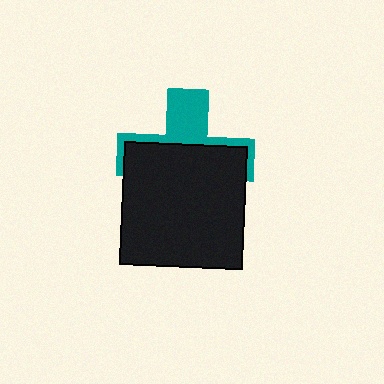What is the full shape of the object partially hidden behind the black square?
The partially hidden object is a teal cross.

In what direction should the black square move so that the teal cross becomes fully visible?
The black square should move down. That is the shortest direction to clear the overlap and leave the teal cross fully visible.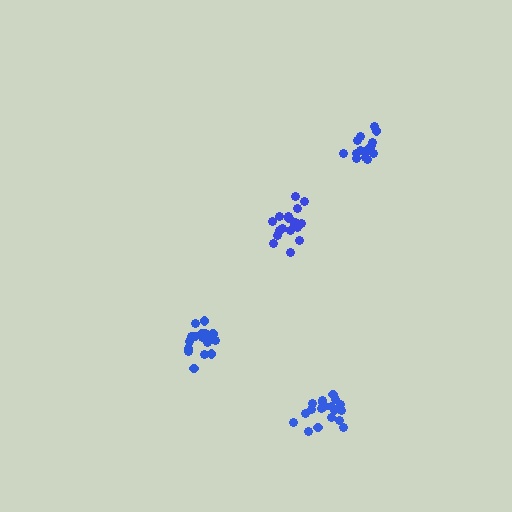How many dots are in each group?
Group 1: 18 dots, Group 2: 15 dots, Group 3: 18 dots, Group 4: 20 dots (71 total).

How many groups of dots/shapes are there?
There are 4 groups.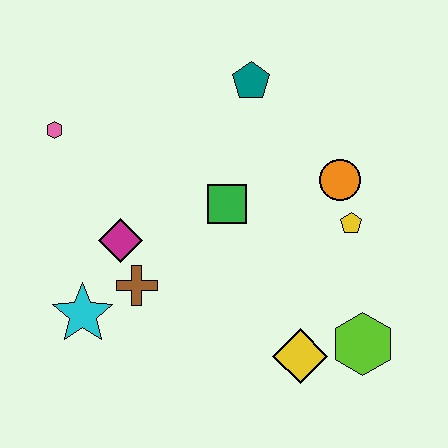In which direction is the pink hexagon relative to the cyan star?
The pink hexagon is above the cyan star.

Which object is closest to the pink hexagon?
The magenta diamond is closest to the pink hexagon.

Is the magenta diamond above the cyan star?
Yes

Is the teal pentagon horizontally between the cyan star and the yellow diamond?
Yes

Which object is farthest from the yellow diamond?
The pink hexagon is farthest from the yellow diamond.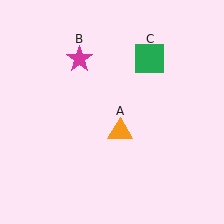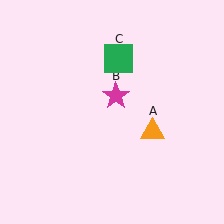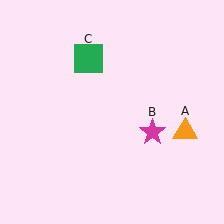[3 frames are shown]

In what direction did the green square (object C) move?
The green square (object C) moved left.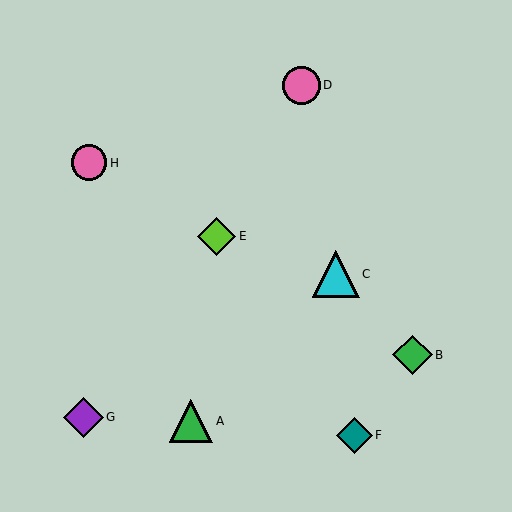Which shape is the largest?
The cyan triangle (labeled C) is the largest.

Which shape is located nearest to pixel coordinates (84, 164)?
The pink circle (labeled H) at (89, 163) is nearest to that location.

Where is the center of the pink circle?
The center of the pink circle is at (89, 163).